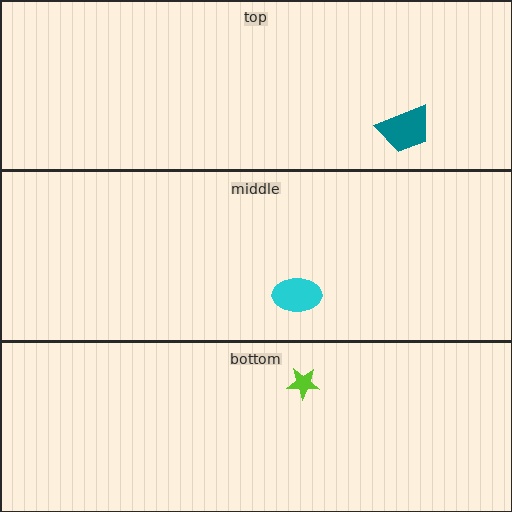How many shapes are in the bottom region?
1.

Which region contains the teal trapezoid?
The top region.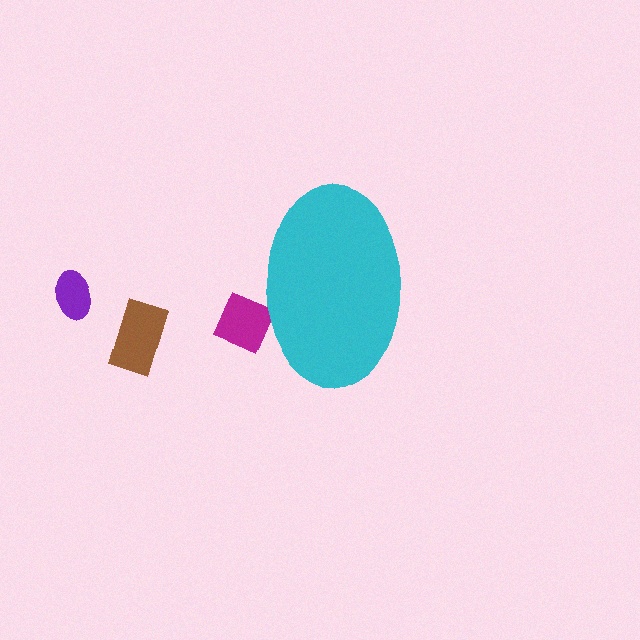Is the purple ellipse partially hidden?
No, the purple ellipse is fully visible.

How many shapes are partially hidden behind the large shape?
1 shape is partially hidden.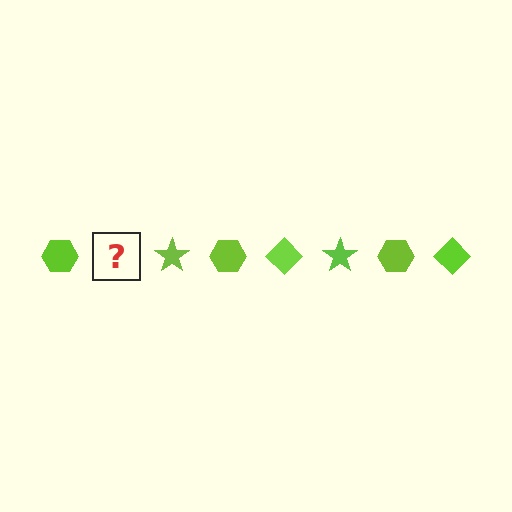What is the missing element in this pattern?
The missing element is a lime diamond.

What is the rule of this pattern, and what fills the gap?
The rule is that the pattern cycles through hexagon, diamond, star shapes in lime. The gap should be filled with a lime diamond.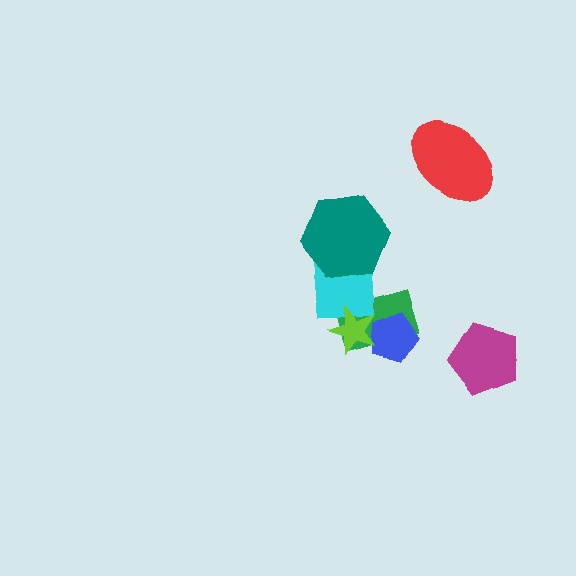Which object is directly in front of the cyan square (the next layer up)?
The lime star is directly in front of the cyan square.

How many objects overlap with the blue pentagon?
2 objects overlap with the blue pentagon.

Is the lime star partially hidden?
No, no other shape covers it.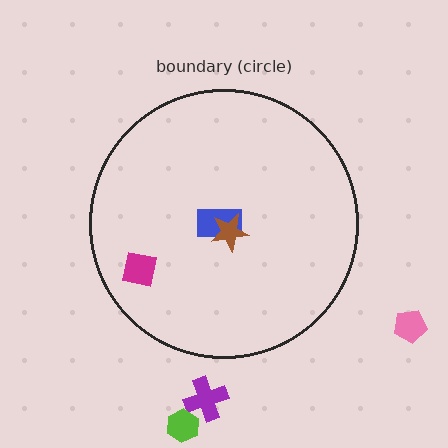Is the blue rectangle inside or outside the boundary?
Inside.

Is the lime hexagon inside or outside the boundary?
Outside.